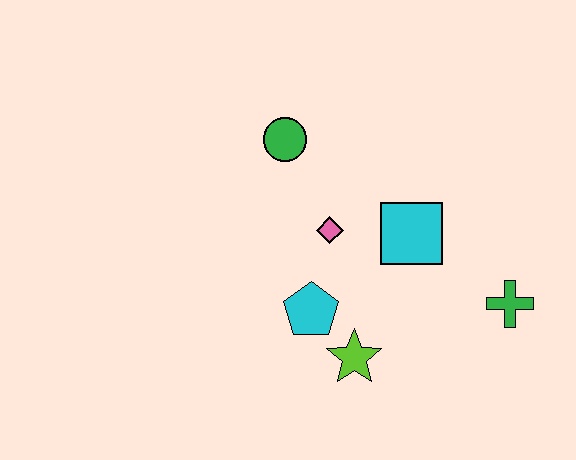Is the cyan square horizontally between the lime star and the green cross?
Yes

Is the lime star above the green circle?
No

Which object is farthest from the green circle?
The green cross is farthest from the green circle.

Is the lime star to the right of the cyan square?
No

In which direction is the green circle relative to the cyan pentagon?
The green circle is above the cyan pentagon.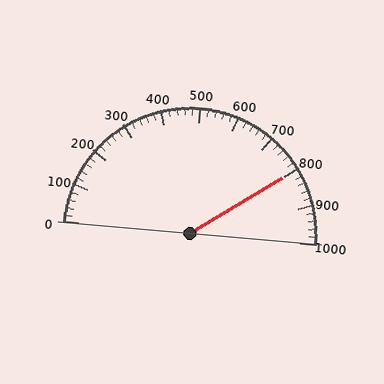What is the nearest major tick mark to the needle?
The nearest major tick mark is 800.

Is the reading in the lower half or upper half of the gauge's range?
The reading is in the upper half of the range (0 to 1000).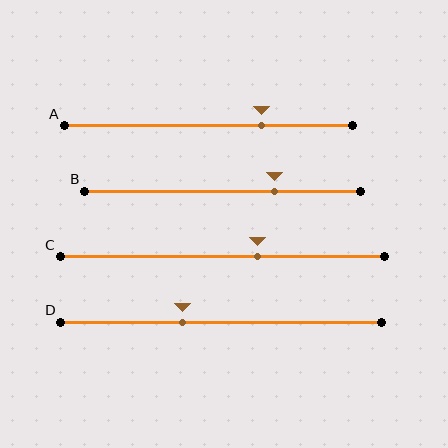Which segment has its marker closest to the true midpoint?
Segment C has its marker closest to the true midpoint.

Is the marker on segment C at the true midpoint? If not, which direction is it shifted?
No, the marker on segment C is shifted to the right by about 11% of the segment length.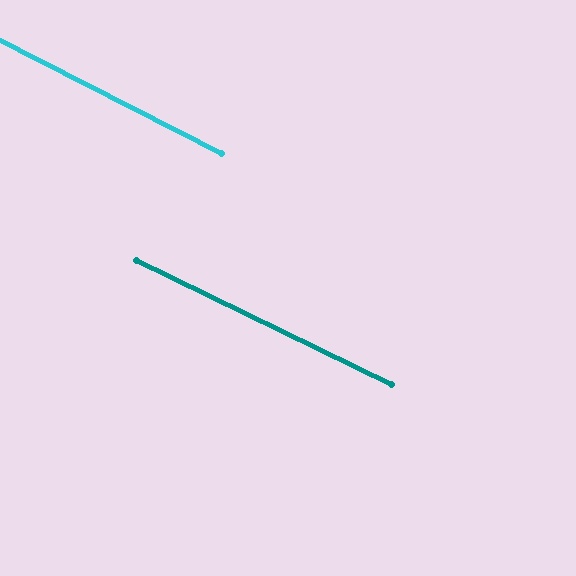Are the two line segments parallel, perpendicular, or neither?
Parallel — their directions differ by only 0.9°.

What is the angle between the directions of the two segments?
Approximately 1 degree.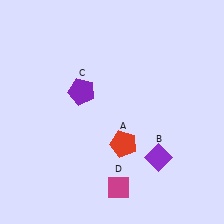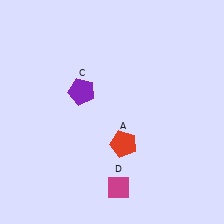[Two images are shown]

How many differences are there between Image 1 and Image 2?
There is 1 difference between the two images.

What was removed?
The purple diamond (B) was removed in Image 2.